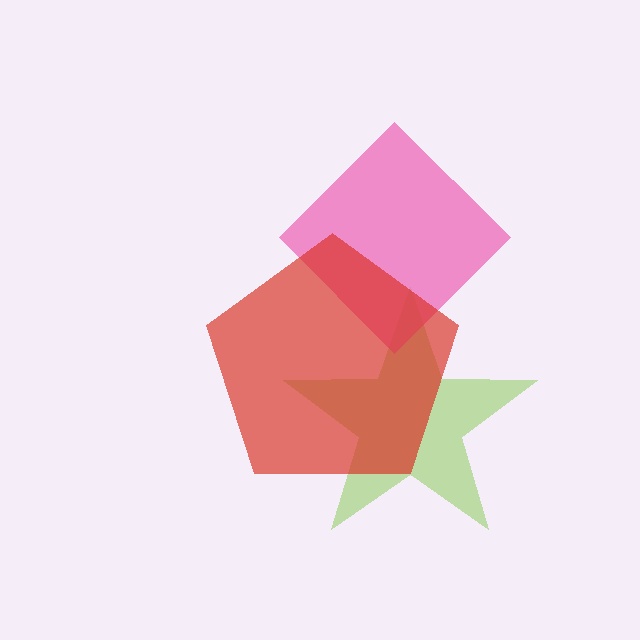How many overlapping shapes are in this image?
There are 3 overlapping shapes in the image.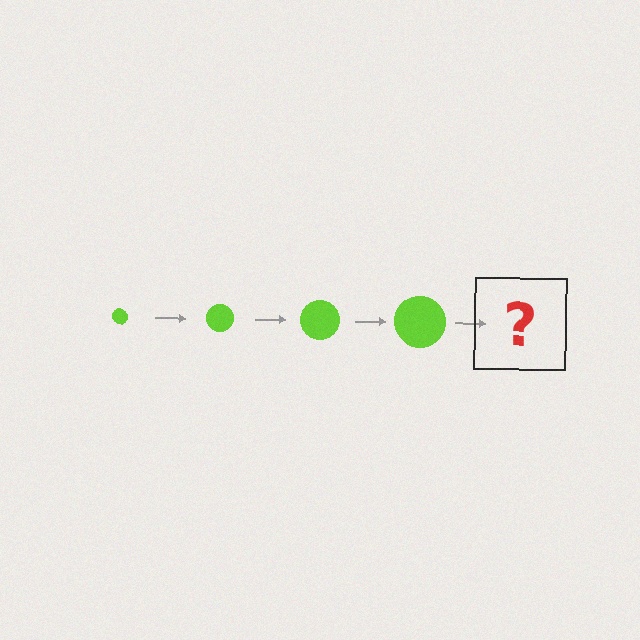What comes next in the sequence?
The next element should be a lime circle, larger than the previous one.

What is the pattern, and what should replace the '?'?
The pattern is that the circle gets progressively larger each step. The '?' should be a lime circle, larger than the previous one.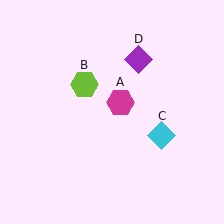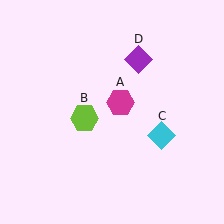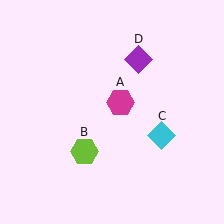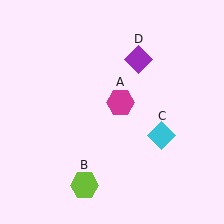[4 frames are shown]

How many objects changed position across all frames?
1 object changed position: lime hexagon (object B).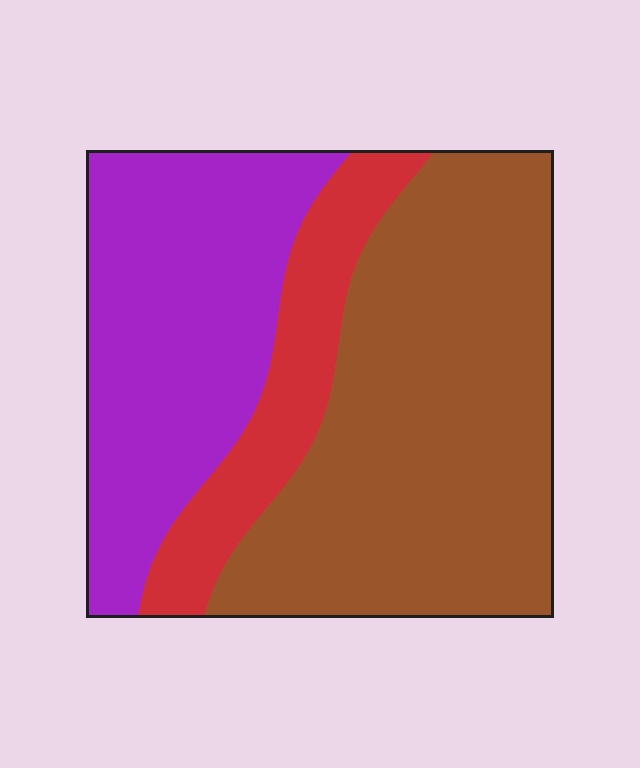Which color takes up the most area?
Brown, at roughly 50%.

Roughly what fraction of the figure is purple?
Purple takes up about one third (1/3) of the figure.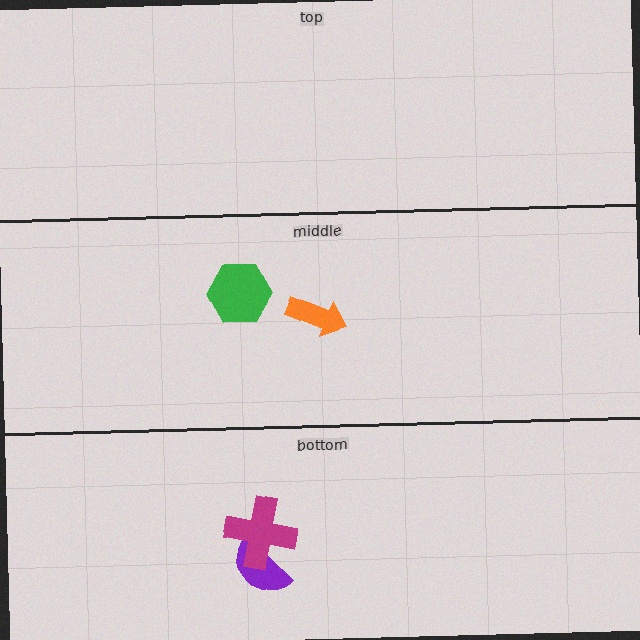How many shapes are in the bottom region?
2.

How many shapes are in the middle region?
2.